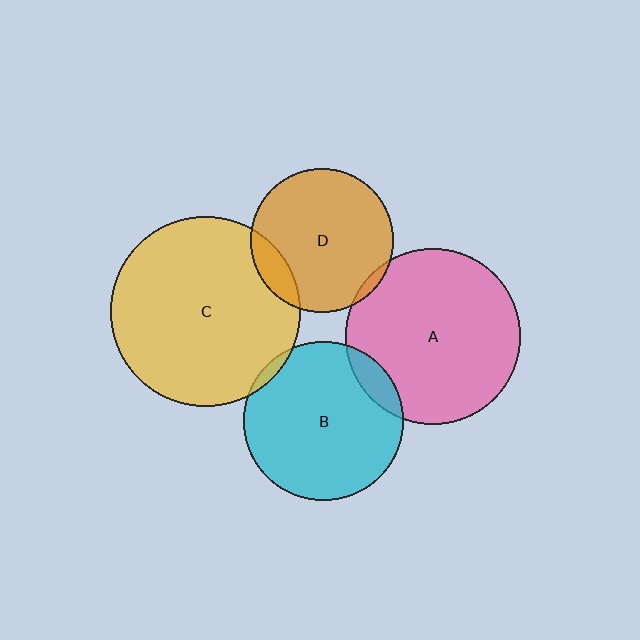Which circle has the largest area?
Circle C (yellow).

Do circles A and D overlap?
Yes.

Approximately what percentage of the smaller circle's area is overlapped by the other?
Approximately 5%.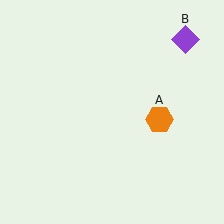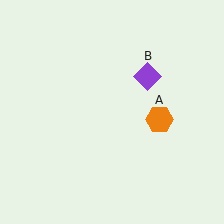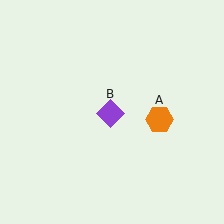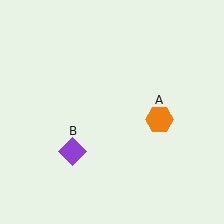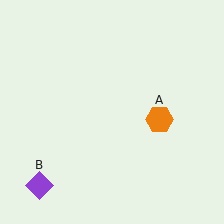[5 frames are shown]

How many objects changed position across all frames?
1 object changed position: purple diamond (object B).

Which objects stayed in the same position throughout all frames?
Orange hexagon (object A) remained stationary.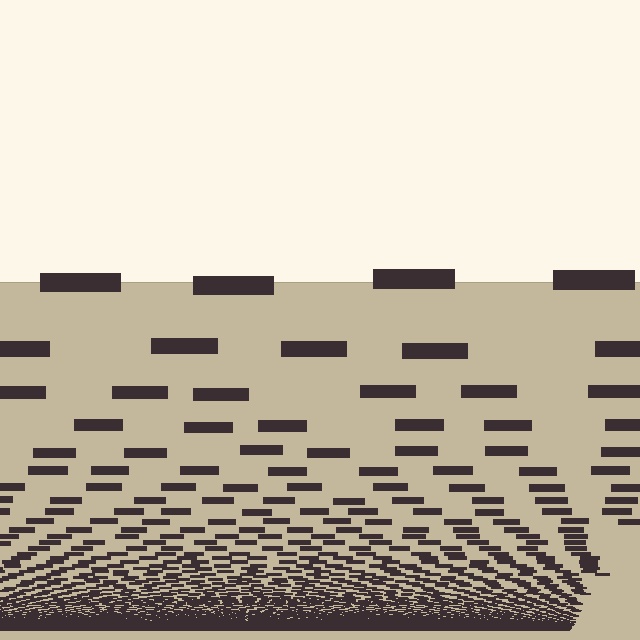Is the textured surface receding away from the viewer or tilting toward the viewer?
The surface appears to tilt toward the viewer. Texture elements get larger and sparser toward the top.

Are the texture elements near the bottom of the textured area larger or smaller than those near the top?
Smaller. The gradient is inverted — elements near the bottom are smaller and denser.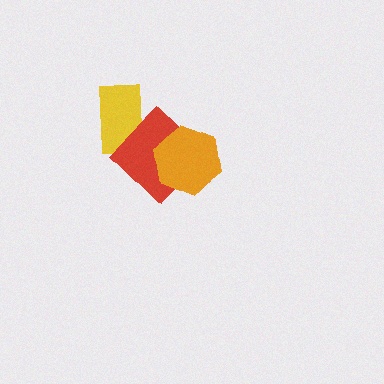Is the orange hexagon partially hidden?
No, no other shape covers it.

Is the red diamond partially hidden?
Yes, it is partially covered by another shape.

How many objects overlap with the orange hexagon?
1 object overlaps with the orange hexagon.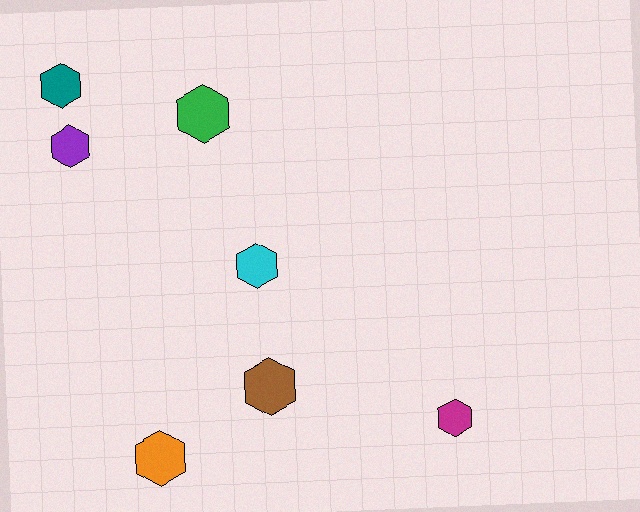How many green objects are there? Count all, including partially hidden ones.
There is 1 green object.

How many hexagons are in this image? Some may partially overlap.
There are 7 hexagons.